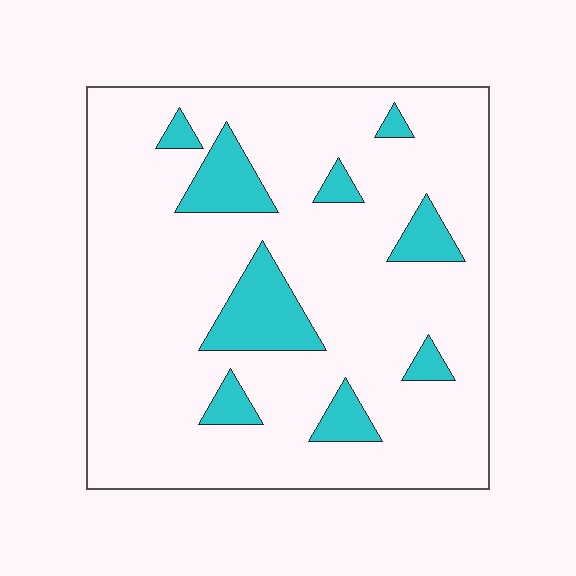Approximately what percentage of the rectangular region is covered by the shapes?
Approximately 15%.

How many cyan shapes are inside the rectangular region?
9.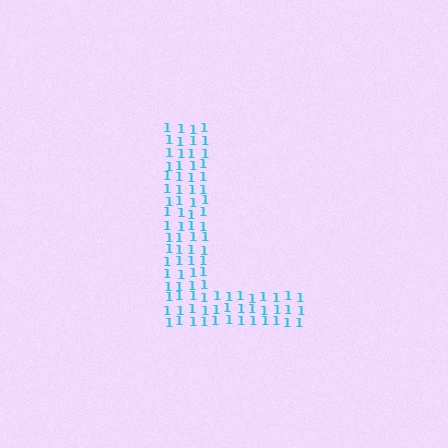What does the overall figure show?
The overall figure shows the letter L.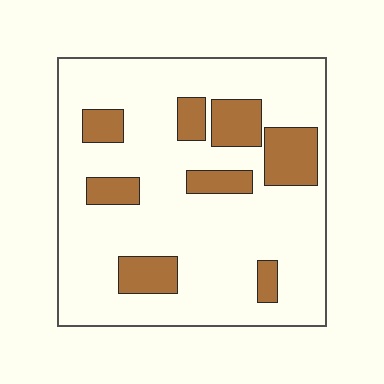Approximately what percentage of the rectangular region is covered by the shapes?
Approximately 20%.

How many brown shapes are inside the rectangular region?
8.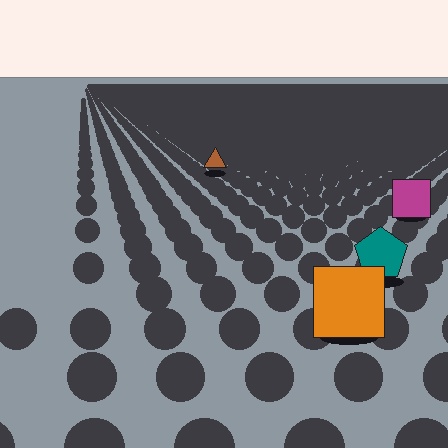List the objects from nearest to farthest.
From nearest to farthest: the orange square, the teal pentagon, the magenta square, the brown triangle.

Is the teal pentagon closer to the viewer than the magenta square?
Yes. The teal pentagon is closer — you can tell from the texture gradient: the ground texture is coarser near it.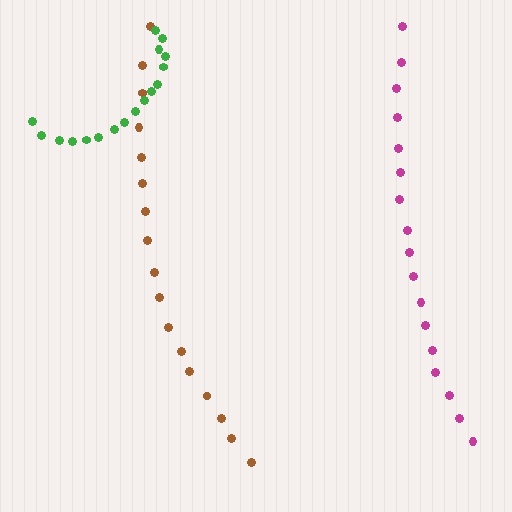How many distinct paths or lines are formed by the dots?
There are 3 distinct paths.